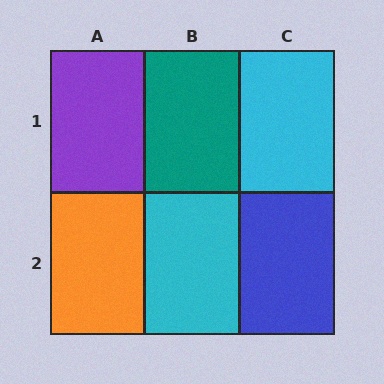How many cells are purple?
1 cell is purple.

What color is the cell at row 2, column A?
Orange.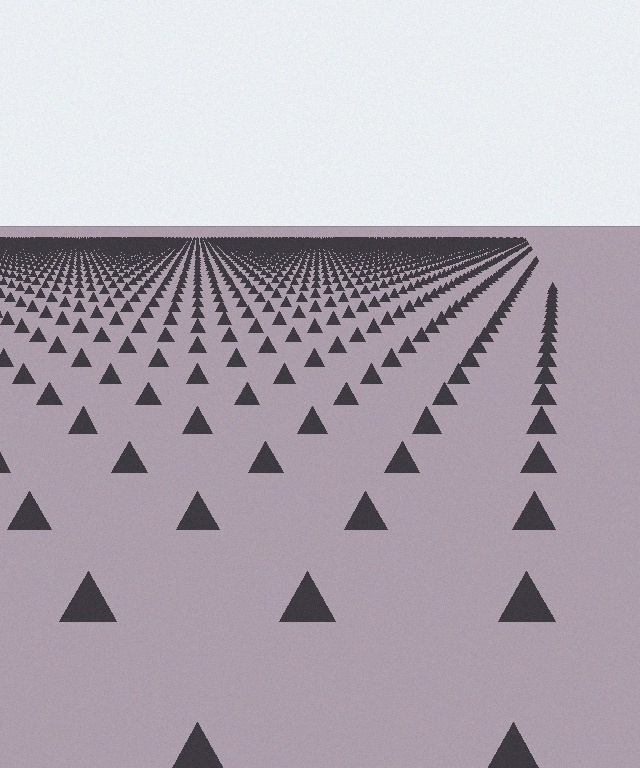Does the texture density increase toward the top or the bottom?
Density increases toward the top.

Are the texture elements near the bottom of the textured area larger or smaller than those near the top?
Larger. Near the bottom, elements are closer to the viewer and appear at a bigger on-screen size.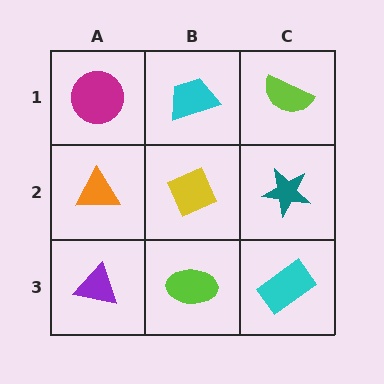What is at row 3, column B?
A lime ellipse.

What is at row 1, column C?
A lime semicircle.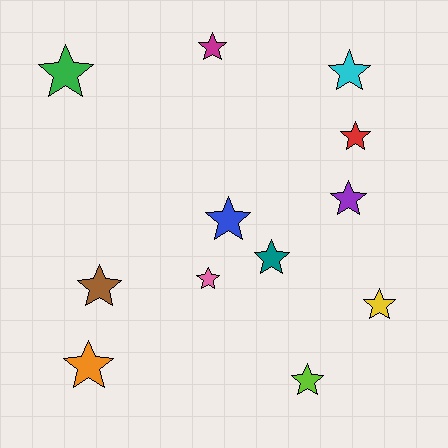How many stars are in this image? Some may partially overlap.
There are 12 stars.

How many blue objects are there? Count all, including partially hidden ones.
There is 1 blue object.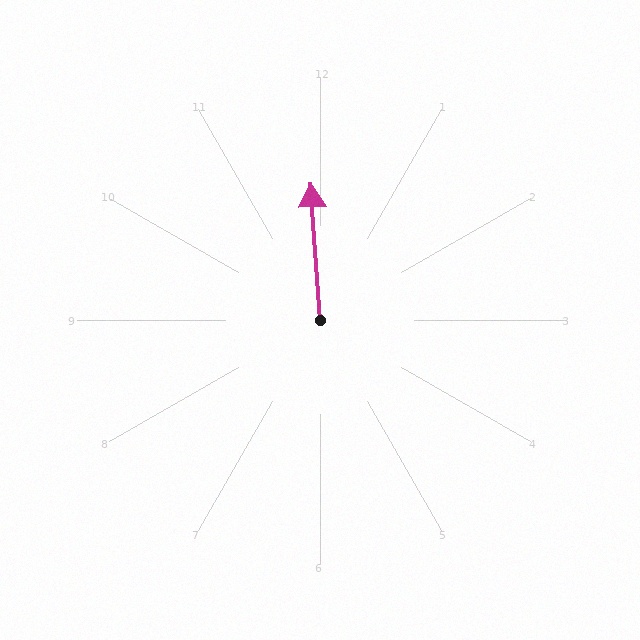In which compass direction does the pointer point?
North.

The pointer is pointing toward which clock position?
Roughly 12 o'clock.